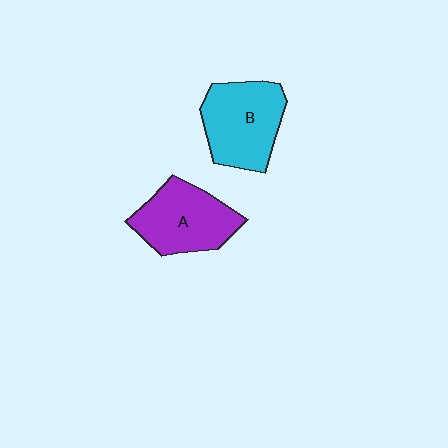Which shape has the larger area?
Shape B (cyan).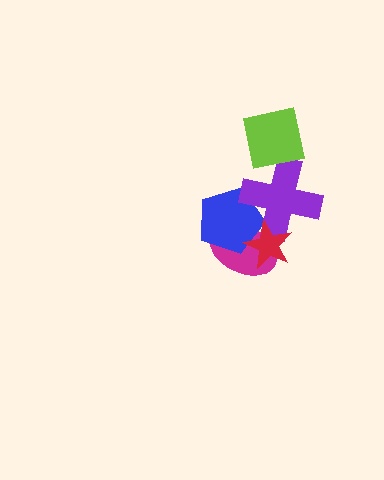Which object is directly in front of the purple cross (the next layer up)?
The red star is directly in front of the purple cross.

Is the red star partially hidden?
No, no other shape covers it.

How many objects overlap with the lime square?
1 object overlaps with the lime square.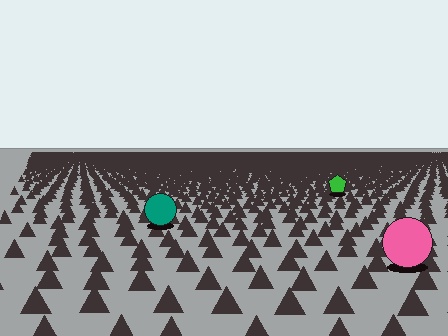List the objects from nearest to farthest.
From nearest to farthest: the pink circle, the teal circle, the green pentagon.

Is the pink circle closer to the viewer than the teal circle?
Yes. The pink circle is closer — you can tell from the texture gradient: the ground texture is coarser near it.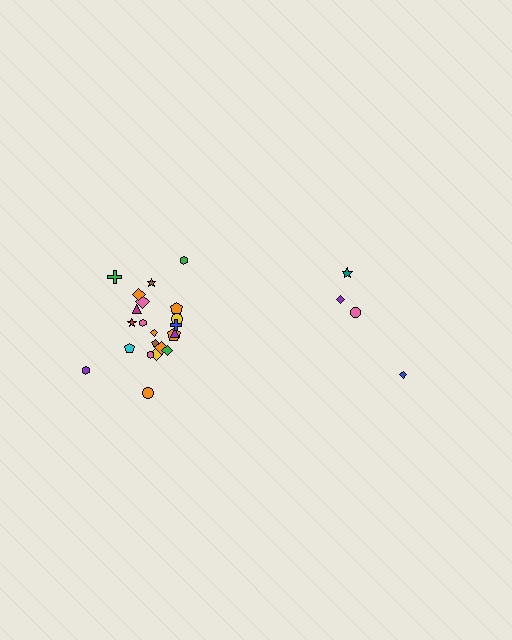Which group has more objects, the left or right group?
The left group.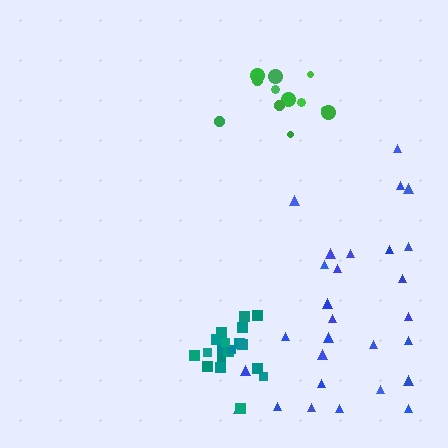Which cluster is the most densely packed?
Teal.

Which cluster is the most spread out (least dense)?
Blue.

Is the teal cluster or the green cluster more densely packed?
Teal.